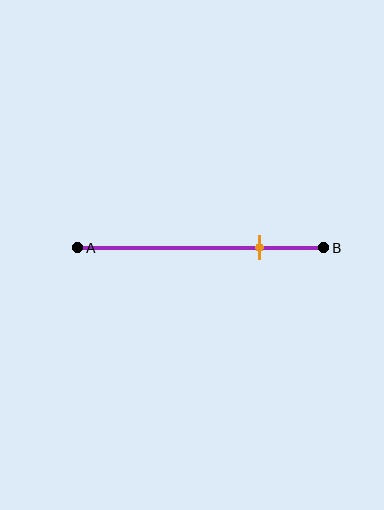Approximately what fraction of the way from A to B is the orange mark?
The orange mark is approximately 75% of the way from A to B.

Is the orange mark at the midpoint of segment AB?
No, the mark is at about 75% from A, not at the 50% midpoint.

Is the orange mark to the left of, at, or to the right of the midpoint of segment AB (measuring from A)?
The orange mark is to the right of the midpoint of segment AB.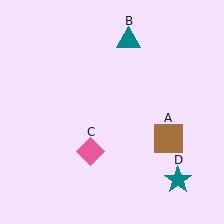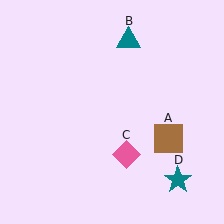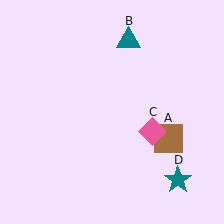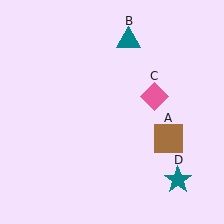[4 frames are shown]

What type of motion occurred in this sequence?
The pink diamond (object C) rotated counterclockwise around the center of the scene.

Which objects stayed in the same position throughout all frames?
Brown square (object A) and teal triangle (object B) and teal star (object D) remained stationary.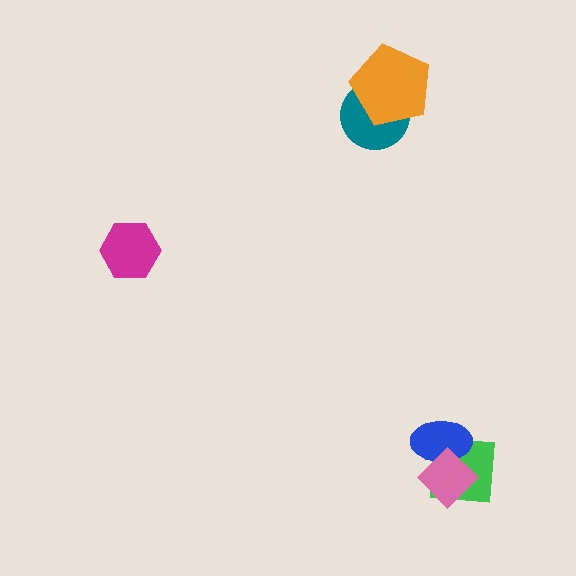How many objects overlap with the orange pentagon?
1 object overlaps with the orange pentagon.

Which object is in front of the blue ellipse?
The pink diamond is in front of the blue ellipse.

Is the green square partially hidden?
Yes, it is partially covered by another shape.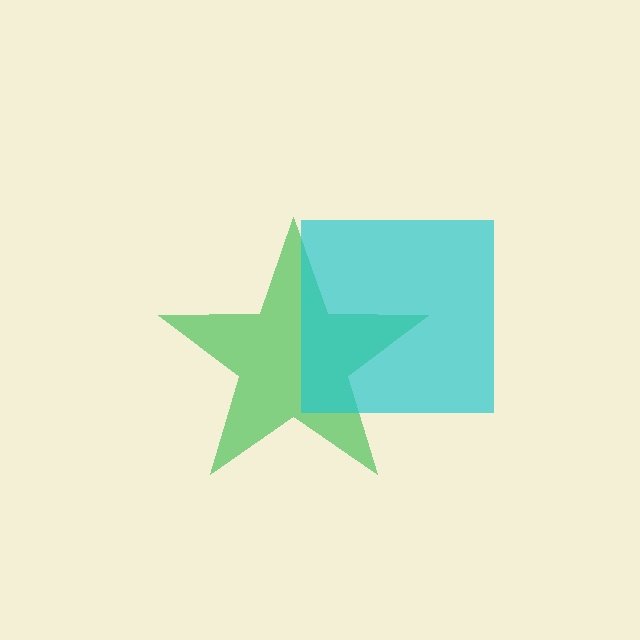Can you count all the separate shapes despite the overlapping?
Yes, there are 2 separate shapes.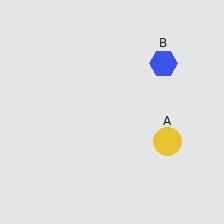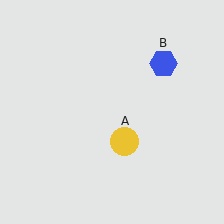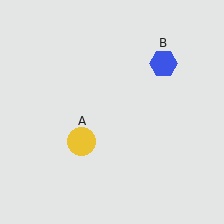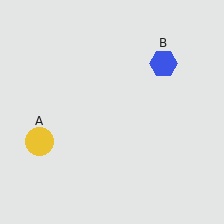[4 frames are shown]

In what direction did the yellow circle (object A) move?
The yellow circle (object A) moved left.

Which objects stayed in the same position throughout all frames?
Blue hexagon (object B) remained stationary.